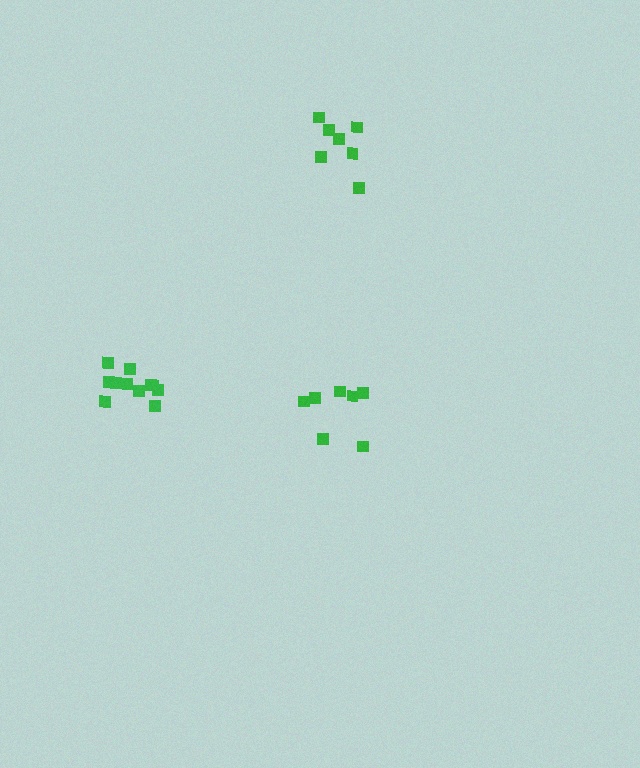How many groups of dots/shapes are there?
There are 3 groups.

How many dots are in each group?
Group 1: 11 dots, Group 2: 7 dots, Group 3: 7 dots (25 total).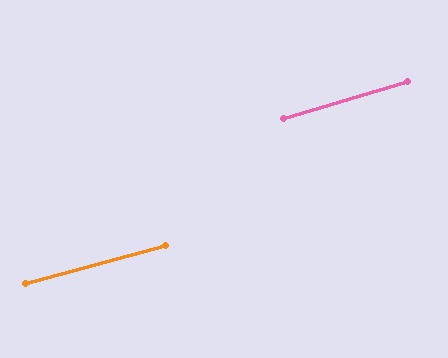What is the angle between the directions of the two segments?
Approximately 1 degree.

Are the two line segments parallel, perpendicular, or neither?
Parallel — their directions differ by only 1.4°.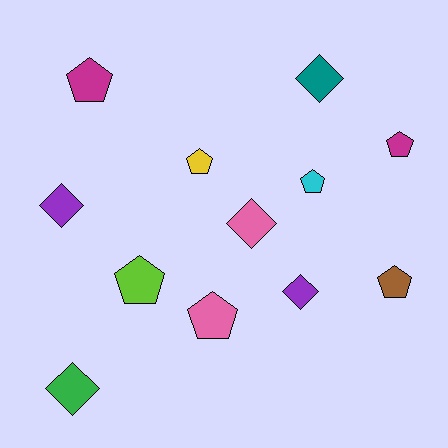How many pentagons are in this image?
There are 7 pentagons.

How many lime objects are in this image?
There is 1 lime object.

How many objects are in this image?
There are 12 objects.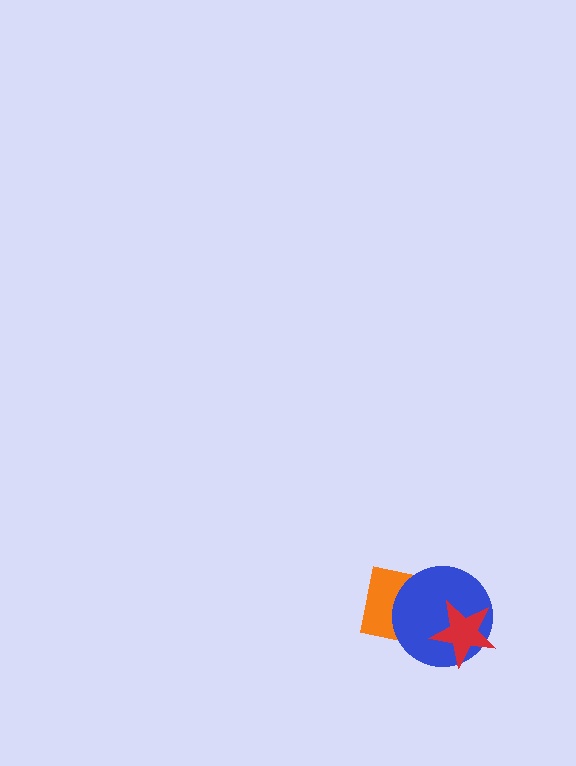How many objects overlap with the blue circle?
2 objects overlap with the blue circle.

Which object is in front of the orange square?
The blue circle is in front of the orange square.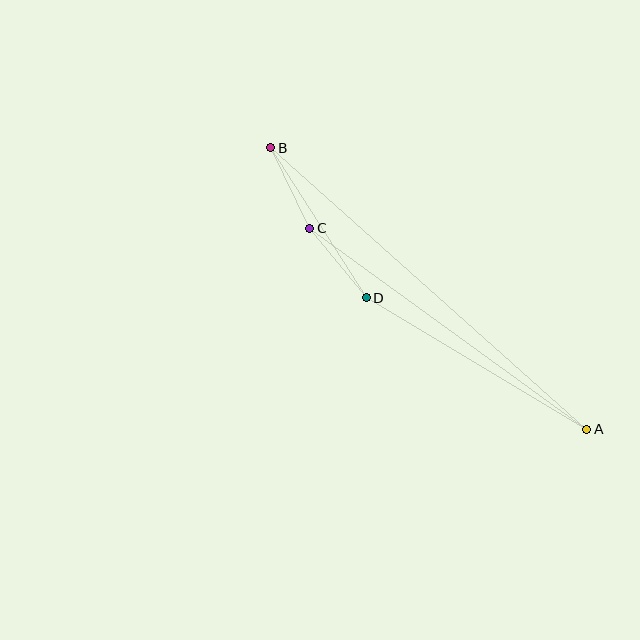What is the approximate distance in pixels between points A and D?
The distance between A and D is approximately 257 pixels.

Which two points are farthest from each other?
Points A and B are farthest from each other.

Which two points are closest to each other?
Points C and D are closest to each other.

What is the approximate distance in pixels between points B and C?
The distance between B and C is approximately 89 pixels.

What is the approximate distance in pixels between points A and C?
The distance between A and C is approximately 342 pixels.